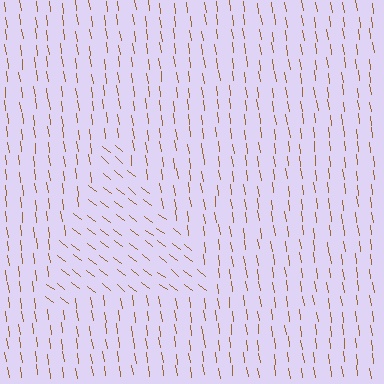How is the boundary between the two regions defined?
The boundary is defined purely by a change in line orientation (approximately 45 degrees difference). All lines are the same color and thickness.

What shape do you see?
I see a triangle.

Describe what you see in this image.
The image is filled with small brown line segments. A triangle region in the image has lines oriented differently from the surrounding lines, creating a visible texture boundary.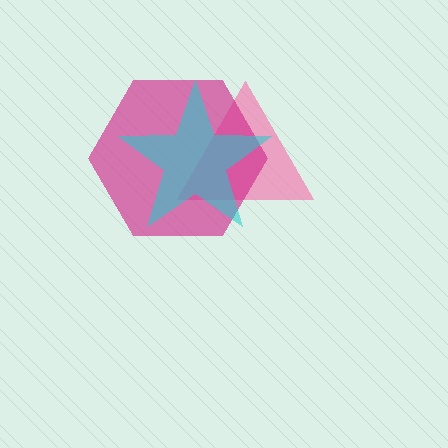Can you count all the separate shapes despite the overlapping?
Yes, there are 3 separate shapes.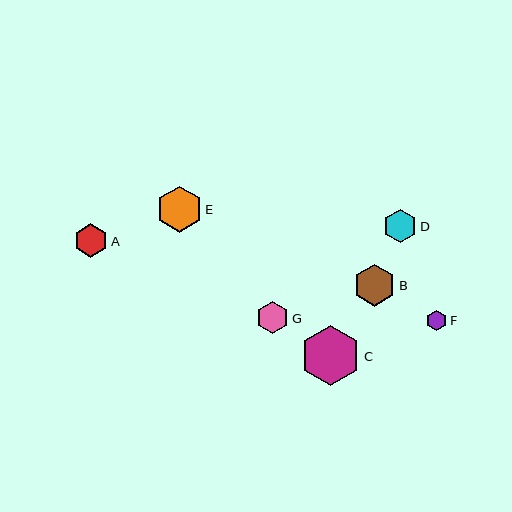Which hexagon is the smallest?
Hexagon F is the smallest with a size of approximately 21 pixels.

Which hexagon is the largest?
Hexagon C is the largest with a size of approximately 60 pixels.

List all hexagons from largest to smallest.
From largest to smallest: C, E, B, A, D, G, F.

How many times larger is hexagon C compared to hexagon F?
Hexagon C is approximately 2.9 times the size of hexagon F.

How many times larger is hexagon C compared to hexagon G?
Hexagon C is approximately 1.8 times the size of hexagon G.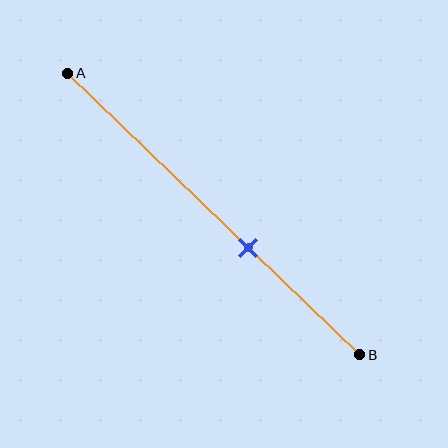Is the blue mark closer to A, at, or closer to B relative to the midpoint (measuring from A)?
The blue mark is closer to point B than the midpoint of segment AB.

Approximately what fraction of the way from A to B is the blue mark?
The blue mark is approximately 60% of the way from A to B.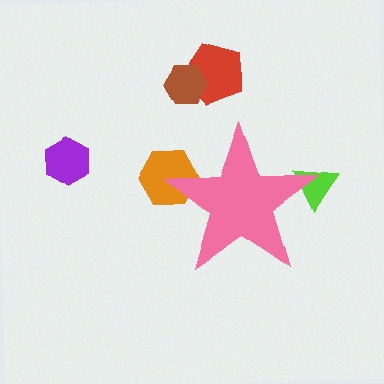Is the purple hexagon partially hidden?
No, the purple hexagon is fully visible.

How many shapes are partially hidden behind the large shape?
2 shapes are partially hidden.